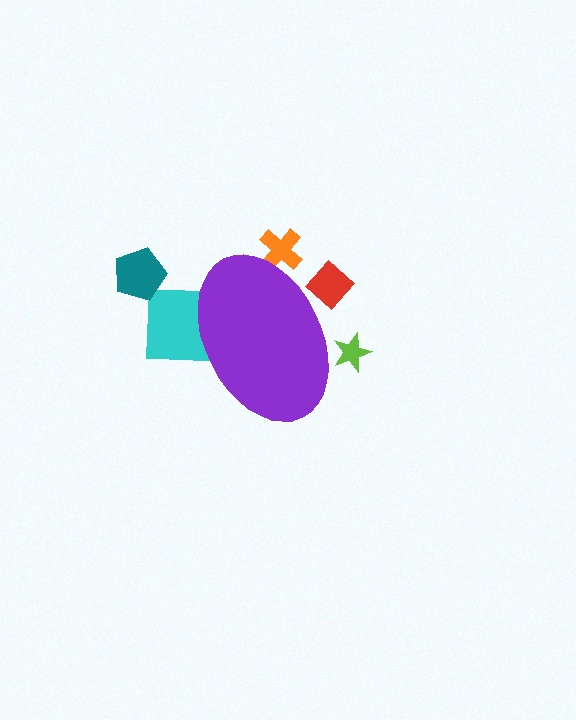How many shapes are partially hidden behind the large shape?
4 shapes are partially hidden.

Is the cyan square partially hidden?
Yes, the cyan square is partially hidden behind the purple ellipse.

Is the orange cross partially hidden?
Yes, the orange cross is partially hidden behind the purple ellipse.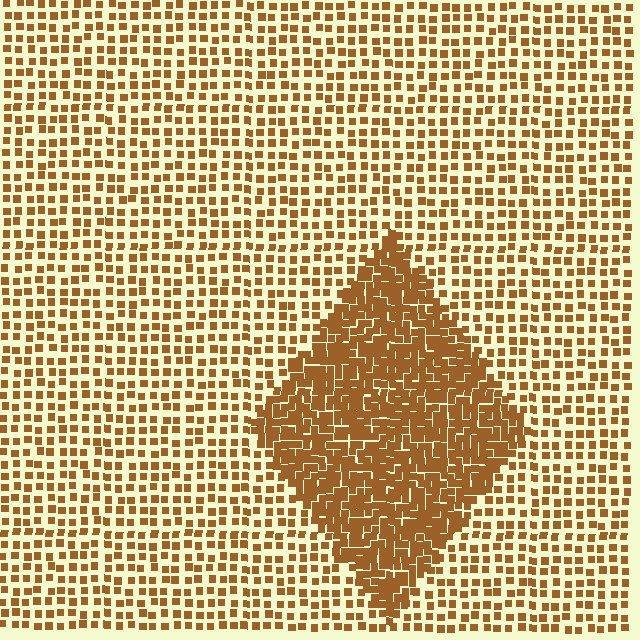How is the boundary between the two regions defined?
The boundary is defined by a change in element density (approximately 2.3x ratio). All elements are the same color, size, and shape.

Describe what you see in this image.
The image contains small brown elements arranged at two different densities. A diamond-shaped region is visible where the elements are more densely packed than the surrounding area.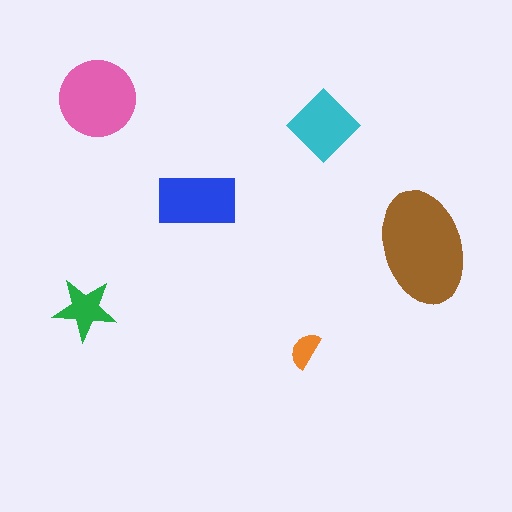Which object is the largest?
The brown ellipse.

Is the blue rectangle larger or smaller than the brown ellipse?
Smaller.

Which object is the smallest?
The orange semicircle.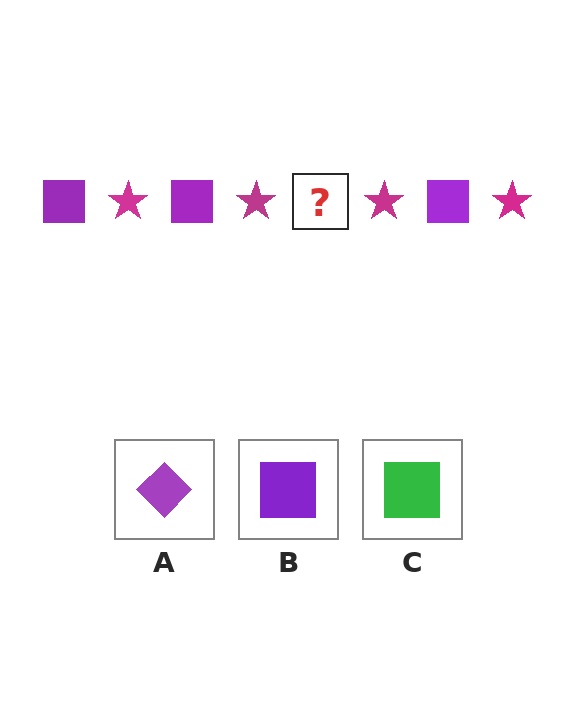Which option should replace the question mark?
Option B.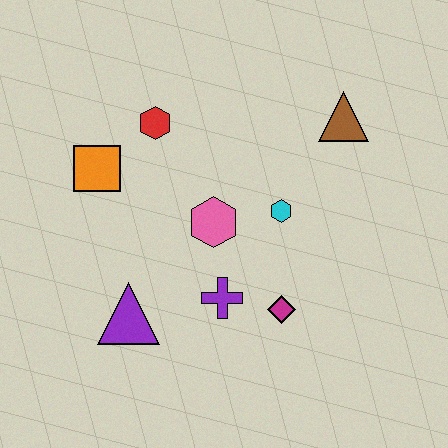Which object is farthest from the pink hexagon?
The brown triangle is farthest from the pink hexagon.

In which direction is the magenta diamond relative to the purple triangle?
The magenta diamond is to the right of the purple triangle.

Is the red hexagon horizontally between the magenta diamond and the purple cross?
No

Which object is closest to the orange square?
The red hexagon is closest to the orange square.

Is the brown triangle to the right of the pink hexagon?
Yes